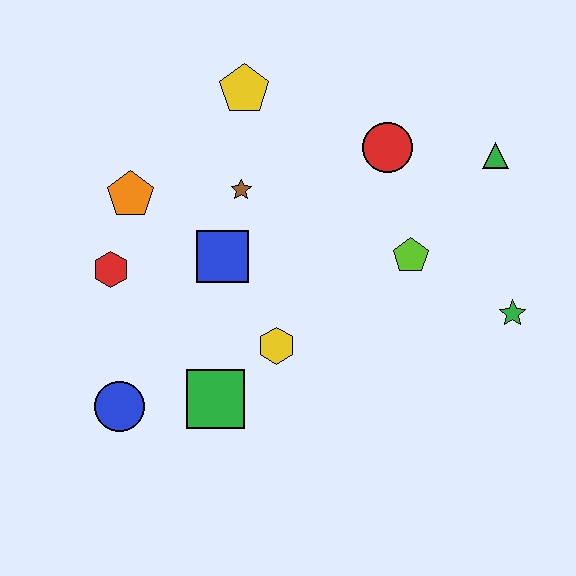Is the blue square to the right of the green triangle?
No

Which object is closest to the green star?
The lime pentagon is closest to the green star.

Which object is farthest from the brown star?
The green star is farthest from the brown star.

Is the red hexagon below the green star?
No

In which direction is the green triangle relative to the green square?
The green triangle is to the right of the green square.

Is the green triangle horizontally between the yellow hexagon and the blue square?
No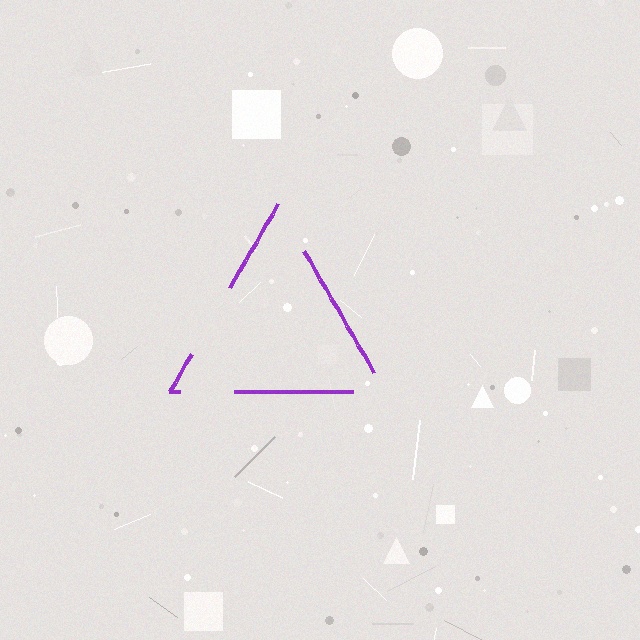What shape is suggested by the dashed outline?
The dashed outline suggests a triangle.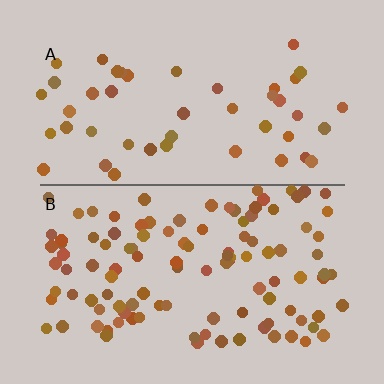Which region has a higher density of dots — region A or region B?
B (the bottom).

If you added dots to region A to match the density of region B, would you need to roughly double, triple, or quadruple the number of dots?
Approximately double.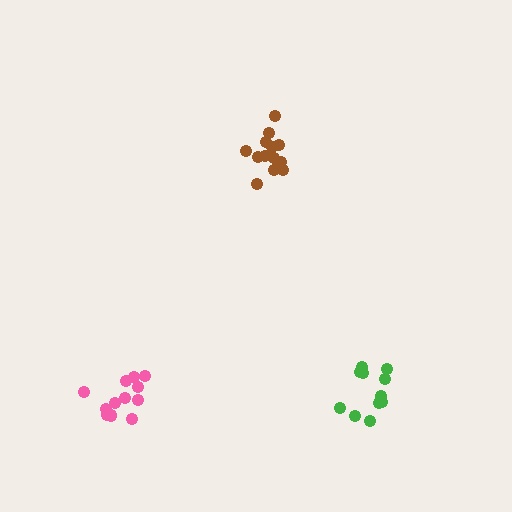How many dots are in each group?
Group 1: 13 dots, Group 2: 13 dots, Group 3: 12 dots (38 total).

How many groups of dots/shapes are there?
There are 3 groups.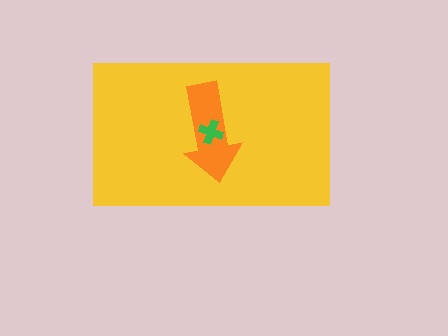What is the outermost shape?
The yellow rectangle.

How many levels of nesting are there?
3.